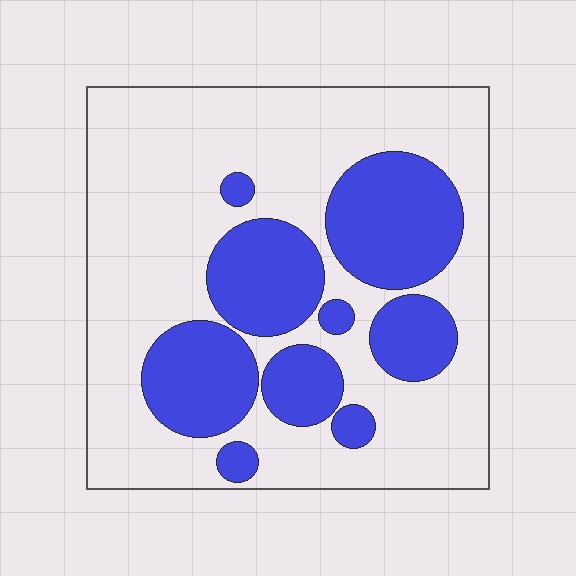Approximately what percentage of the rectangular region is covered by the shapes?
Approximately 35%.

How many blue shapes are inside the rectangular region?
9.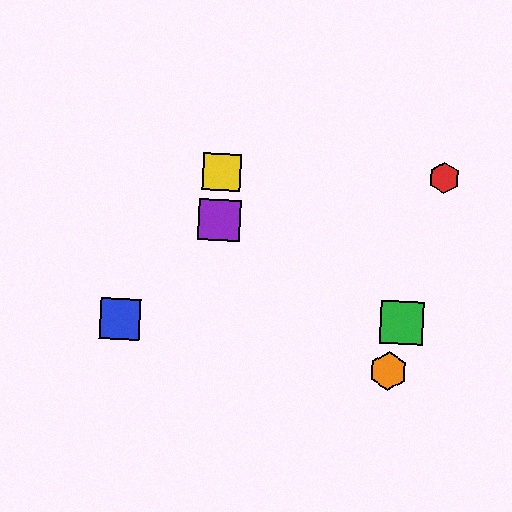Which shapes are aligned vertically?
The yellow square, the purple square are aligned vertically.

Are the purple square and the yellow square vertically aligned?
Yes, both are at x≈219.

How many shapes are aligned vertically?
2 shapes (the yellow square, the purple square) are aligned vertically.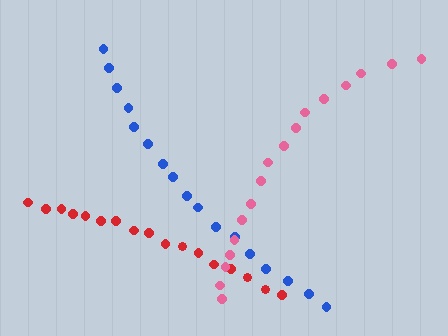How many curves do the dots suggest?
There are 3 distinct paths.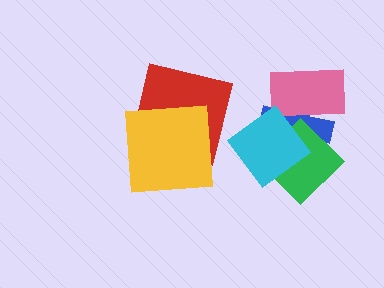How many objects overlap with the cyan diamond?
2 objects overlap with the cyan diamond.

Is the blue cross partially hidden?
Yes, it is partially covered by another shape.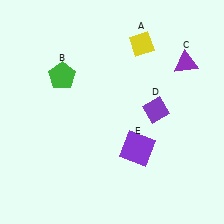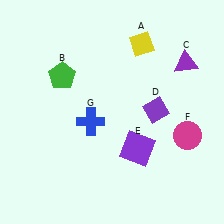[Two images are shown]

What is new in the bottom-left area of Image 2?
A blue cross (G) was added in the bottom-left area of Image 2.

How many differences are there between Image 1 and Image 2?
There are 2 differences between the two images.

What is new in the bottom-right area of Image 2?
A magenta circle (F) was added in the bottom-right area of Image 2.